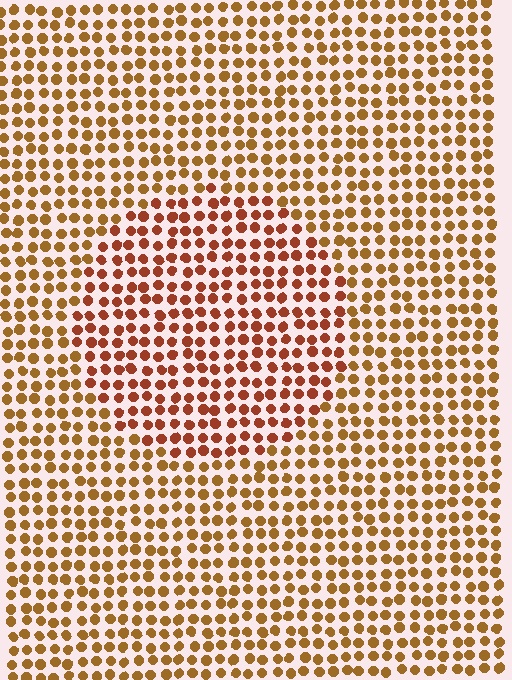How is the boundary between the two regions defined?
The boundary is defined purely by a slight shift in hue (about 24 degrees). Spacing, size, and orientation are identical on both sides.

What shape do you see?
I see a circle.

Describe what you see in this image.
The image is filled with small brown elements in a uniform arrangement. A circle-shaped region is visible where the elements are tinted to a slightly different hue, forming a subtle color boundary.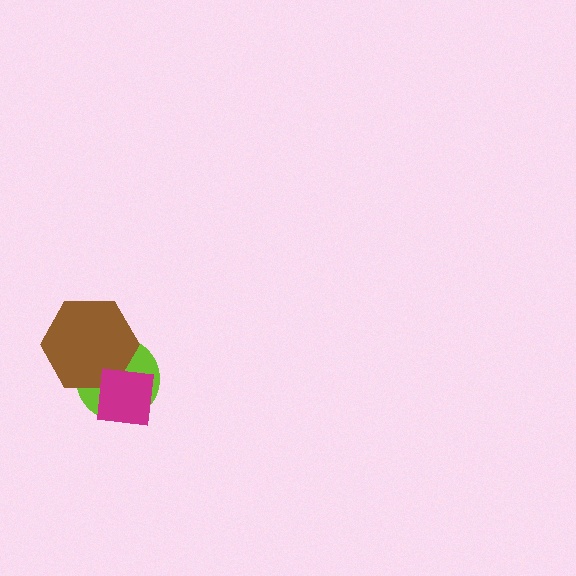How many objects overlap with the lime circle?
2 objects overlap with the lime circle.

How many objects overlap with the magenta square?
2 objects overlap with the magenta square.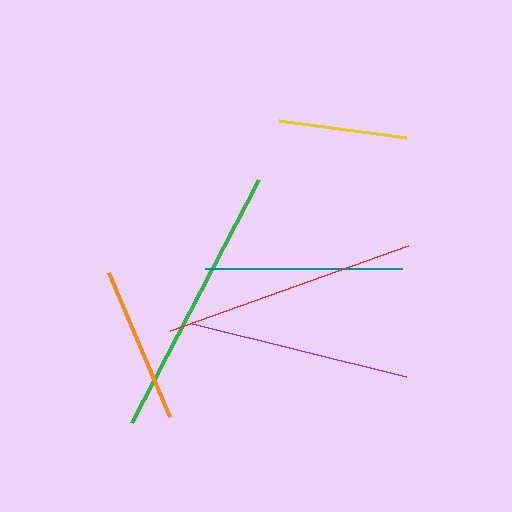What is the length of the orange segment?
The orange segment is approximately 157 pixels long.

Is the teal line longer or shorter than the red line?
The red line is longer than the teal line.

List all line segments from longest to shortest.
From longest to shortest: green, red, purple, teal, orange, yellow.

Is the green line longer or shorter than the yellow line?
The green line is longer than the yellow line.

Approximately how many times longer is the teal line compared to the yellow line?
The teal line is approximately 1.5 times the length of the yellow line.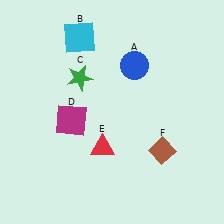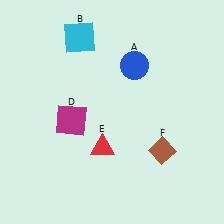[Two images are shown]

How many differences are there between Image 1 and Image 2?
There is 1 difference between the two images.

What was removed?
The green star (C) was removed in Image 2.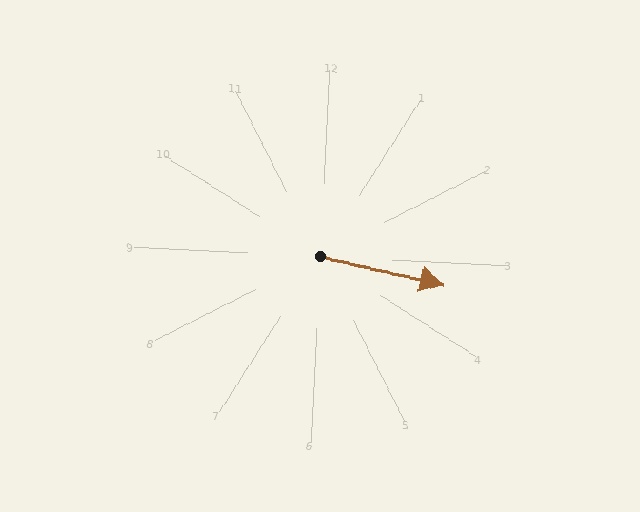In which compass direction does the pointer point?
East.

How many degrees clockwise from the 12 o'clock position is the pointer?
Approximately 100 degrees.